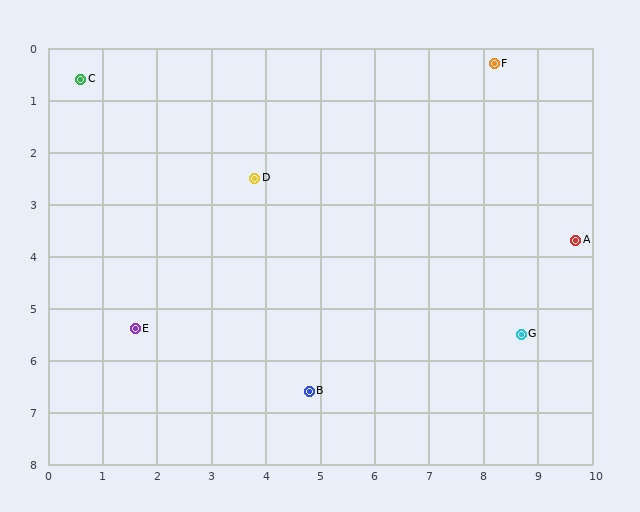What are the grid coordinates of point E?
Point E is at approximately (1.6, 5.4).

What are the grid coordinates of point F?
Point F is at approximately (8.2, 0.3).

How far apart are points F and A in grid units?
Points F and A are about 3.7 grid units apart.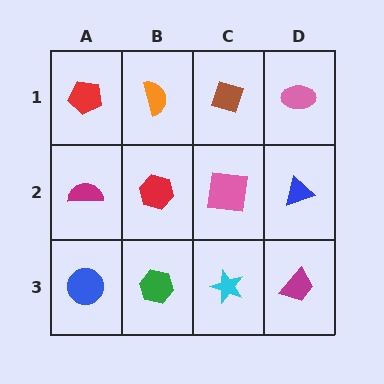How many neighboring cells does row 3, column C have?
3.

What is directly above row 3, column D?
A blue triangle.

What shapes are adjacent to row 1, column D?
A blue triangle (row 2, column D), a brown diamond (row 1, column C).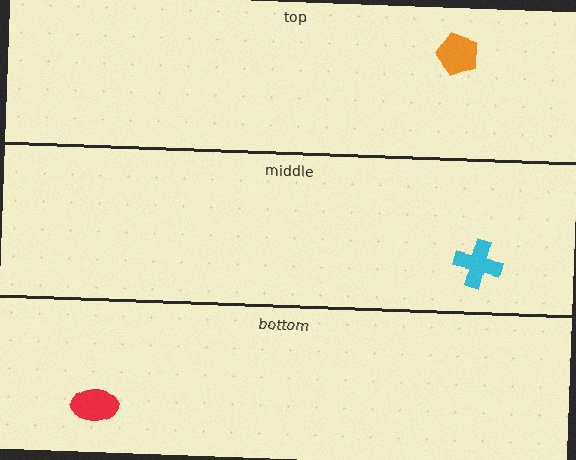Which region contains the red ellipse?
The bottom region.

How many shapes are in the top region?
1.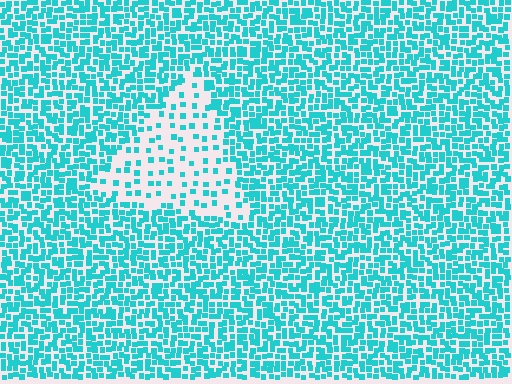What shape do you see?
I see a triangle.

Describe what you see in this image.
The image contains small cyan elements arranged at two different densities. A triangle-shaped region is visible where the elements are less densely packed than the surrounding area.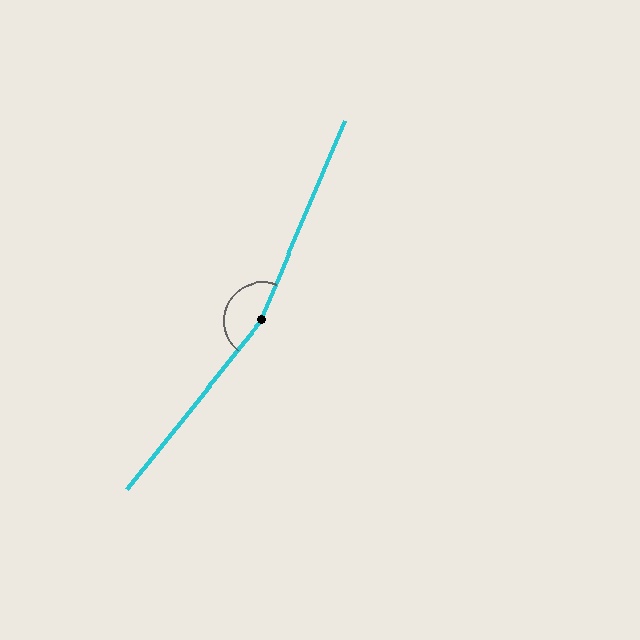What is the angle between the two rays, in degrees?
Approximately 164 degrees.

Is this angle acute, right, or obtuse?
It is obtuse.